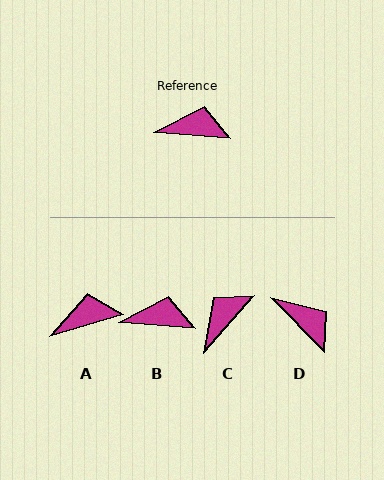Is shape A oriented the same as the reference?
No, it is off by about 21 degrees.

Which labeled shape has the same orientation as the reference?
B.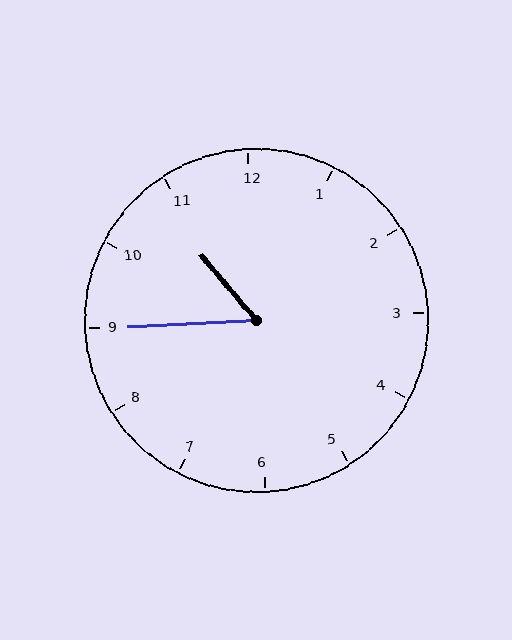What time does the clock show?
10:45.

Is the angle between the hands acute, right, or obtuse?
It is acute.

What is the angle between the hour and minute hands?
Approximately 52 degrees.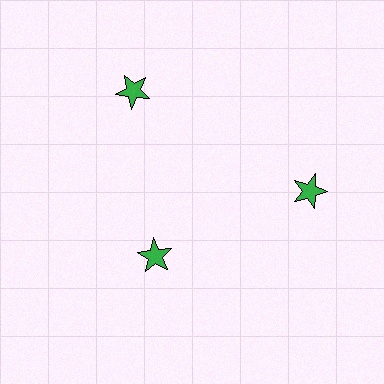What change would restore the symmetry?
The symmetry would be restored by moving it outward, back onto the ring so that all 3 stars sit at equal angles and equal distance from the center.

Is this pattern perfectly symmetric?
No. The 3 green stars are arranged in a ring, but one element near the 7 o'clock position is pulled inward toward the center, breaking the 3-fold rotational symmetry.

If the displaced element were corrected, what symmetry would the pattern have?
It would have 3-fold rotational symmetry — the pattern would map onto itself every 120 degrees.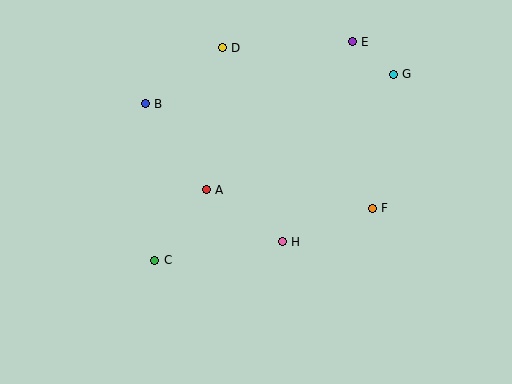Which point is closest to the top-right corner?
Point G is closest to the top-right corner.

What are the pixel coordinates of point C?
Point C is at (155, 260).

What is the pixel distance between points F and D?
The distance between F and D is 220 pixels.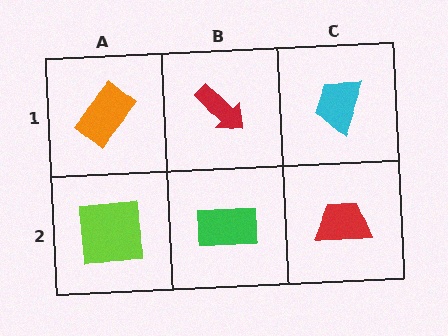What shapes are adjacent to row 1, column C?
A red trapezoid (row 2, column C), a red arrow (row 1, column B).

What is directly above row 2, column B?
A red arrow.